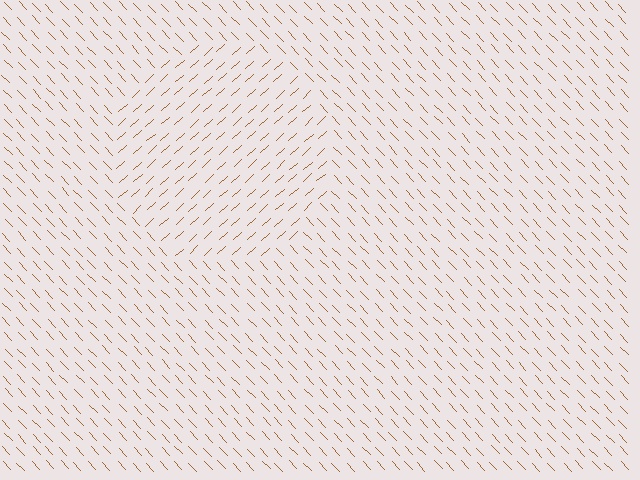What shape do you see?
I see a circle.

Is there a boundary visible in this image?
Yes, there is a texture boundary formed by a change in line orientation.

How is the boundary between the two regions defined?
The boundary is defined purely by a change in line orientation (approximately 88 degrees difference). All lines are the same color and thickness.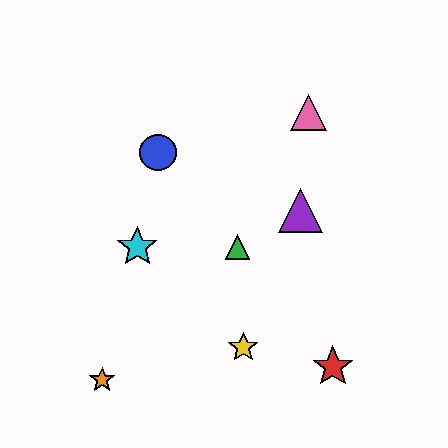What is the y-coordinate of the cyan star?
The cyan star is at y≈247.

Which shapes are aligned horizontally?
The green triangle, the cyan star are aligned horizontally.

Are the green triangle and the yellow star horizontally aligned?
No, the green triangle is at y≈247 and the yellow star is at y≈347.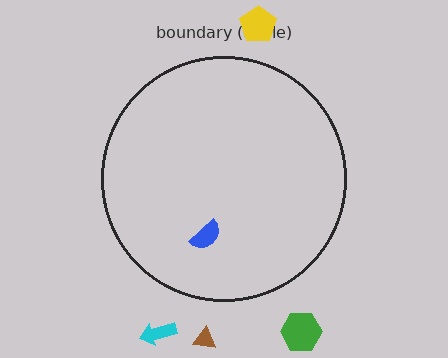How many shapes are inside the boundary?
1 inside, 4 outside.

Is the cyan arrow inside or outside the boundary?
Outside.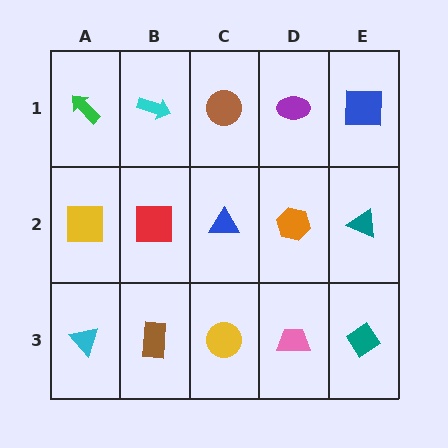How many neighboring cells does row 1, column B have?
3.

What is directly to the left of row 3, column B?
A cyan triangle.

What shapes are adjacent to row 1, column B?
A red square (row 2, column B), a green arrow (row 1, column A), a brown circle (row 1, column C).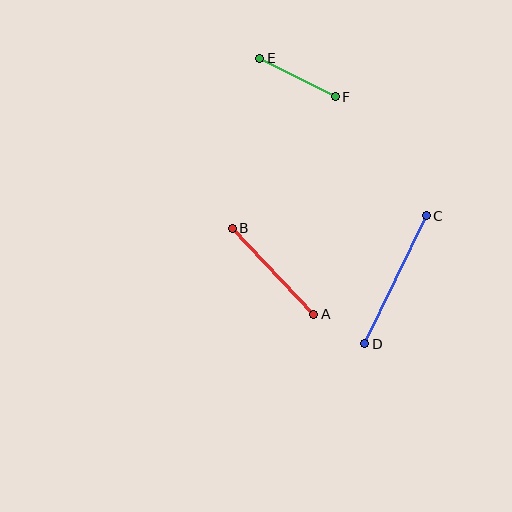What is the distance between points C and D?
The distance is approximately 142 pixels.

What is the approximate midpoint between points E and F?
The midpoint is at approximately (298, 78) pixels.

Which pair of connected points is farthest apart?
Points C and D are farthest apart.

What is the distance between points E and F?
The distance is approximately 84 pixels.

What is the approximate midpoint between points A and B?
The midpoint is at approximately (273, 271) pixels.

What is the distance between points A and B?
The distance is approximately 118 pixels.